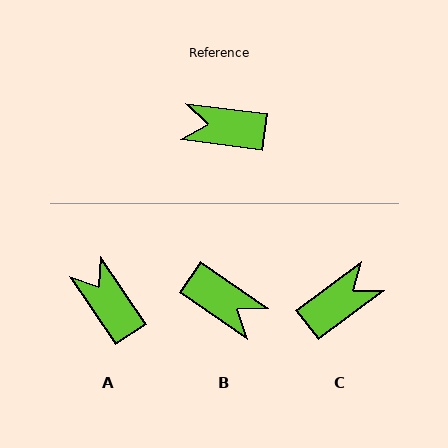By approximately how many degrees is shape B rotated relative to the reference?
Approximately 152 degrees counter-clockwise.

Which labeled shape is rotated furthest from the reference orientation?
B, about 152 degrees away.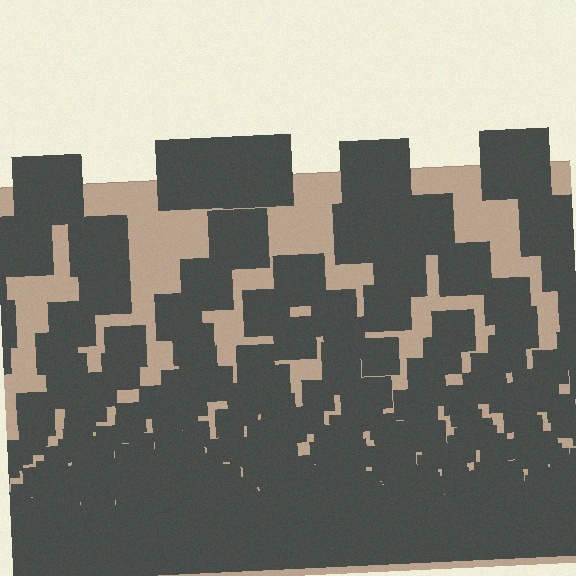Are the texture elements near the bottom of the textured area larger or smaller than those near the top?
Smaller. The gradient is inverted — elements near the bottom are smaller and denser.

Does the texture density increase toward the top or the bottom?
Density increases toward the bottom.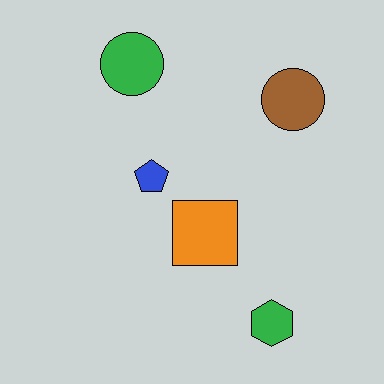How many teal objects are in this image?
There are no teal objects.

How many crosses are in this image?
There are no crosses.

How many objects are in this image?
There are 5 objects.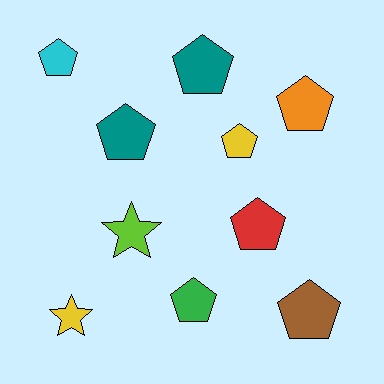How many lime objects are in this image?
There is 1 lime object.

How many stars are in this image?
There are 2 stars.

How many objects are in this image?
There are 10 objects.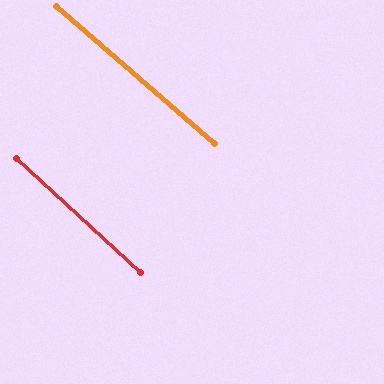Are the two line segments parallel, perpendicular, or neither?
Parallel — their directions differ by only 1.5°.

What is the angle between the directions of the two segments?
Approximately 1 degree.